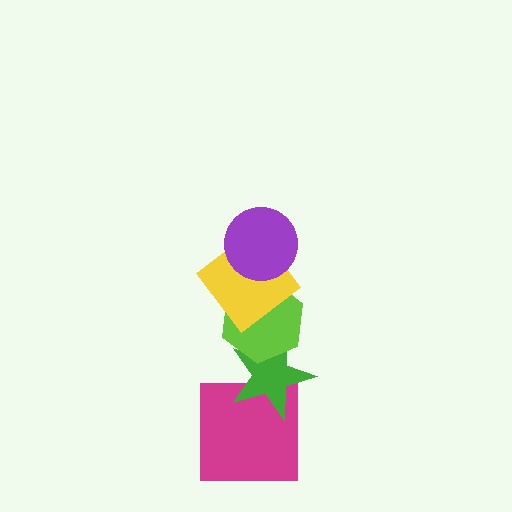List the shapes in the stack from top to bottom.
From top to bottom: the purple circle, the yellow diamond, the lime hexagon, the green star, the magenta square.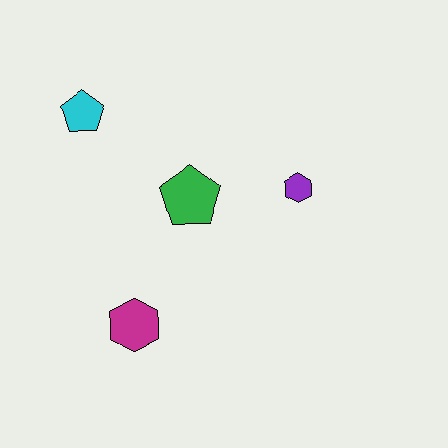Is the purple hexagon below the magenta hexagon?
No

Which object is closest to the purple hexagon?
The green pentagon is closest to the purple hexagon.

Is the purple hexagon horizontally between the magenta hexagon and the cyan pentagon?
No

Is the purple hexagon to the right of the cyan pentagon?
Yes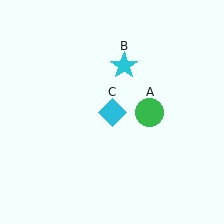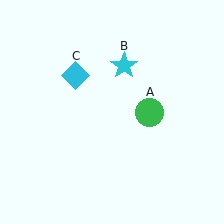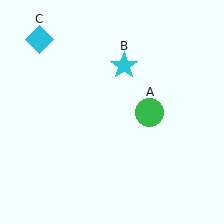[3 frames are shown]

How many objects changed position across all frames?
1 object changed position: cyan diamond (object C).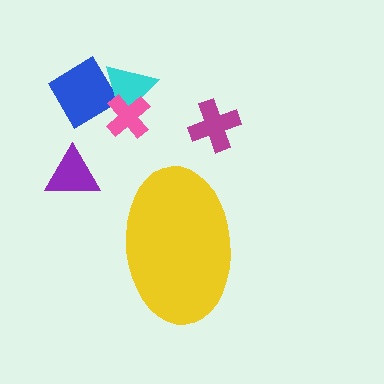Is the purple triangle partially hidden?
No, the purple triangle is fully visible.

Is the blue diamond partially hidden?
No, the blue diamond is fully visible.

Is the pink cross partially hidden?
No, the pink cross is fully visible.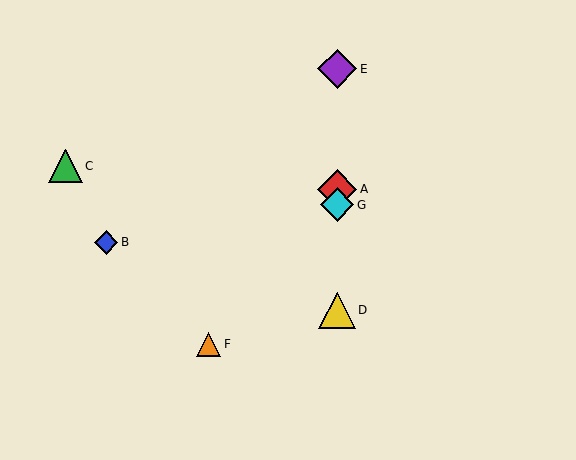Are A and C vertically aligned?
No, A is at x≈337 and C is at x≈65.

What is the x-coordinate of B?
Object B is at x≈106.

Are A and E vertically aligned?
Yes, both are at x≈337.